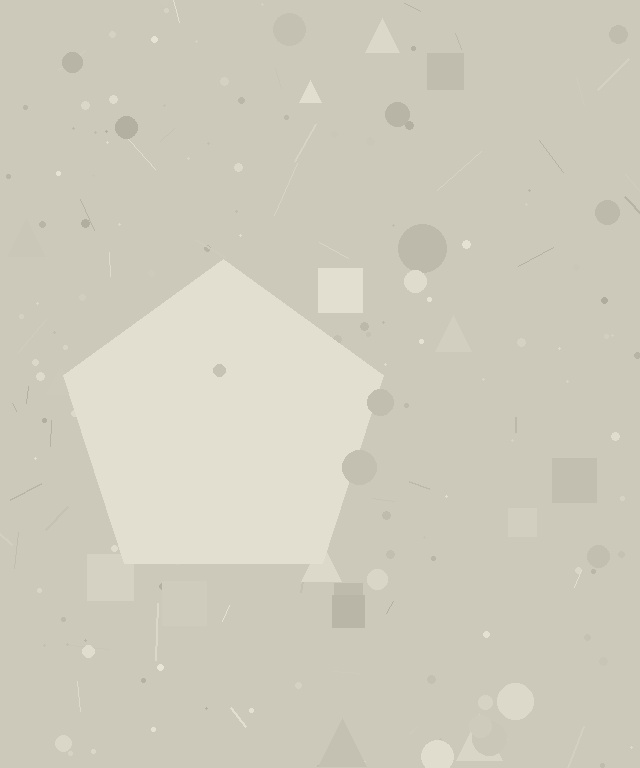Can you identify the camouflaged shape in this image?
The camouflaged shape is a pentagon.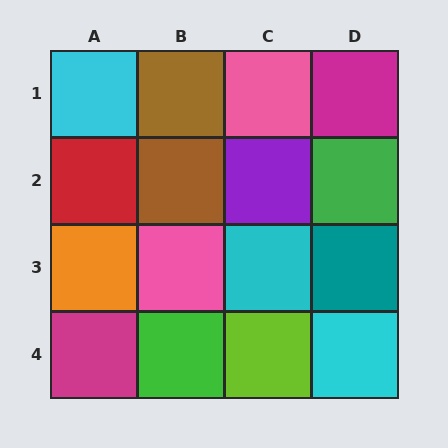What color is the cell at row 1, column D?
Magenta.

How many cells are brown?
2 cells are brown.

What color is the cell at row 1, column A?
Cyan.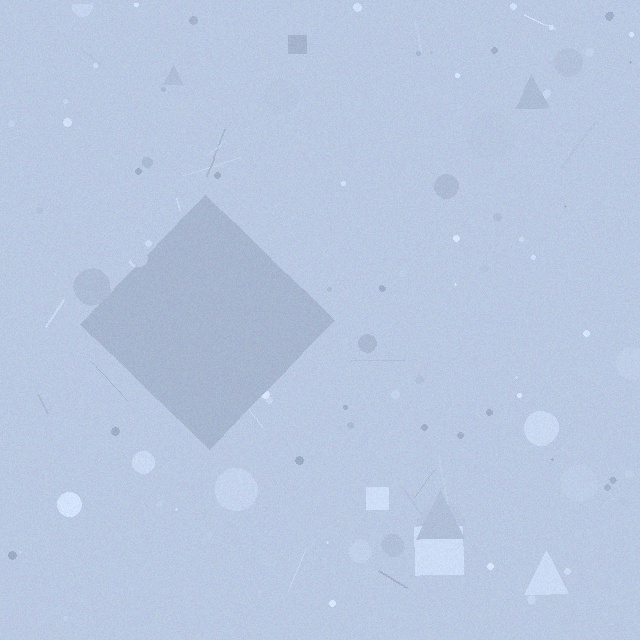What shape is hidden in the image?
A diamond is hidden in the image.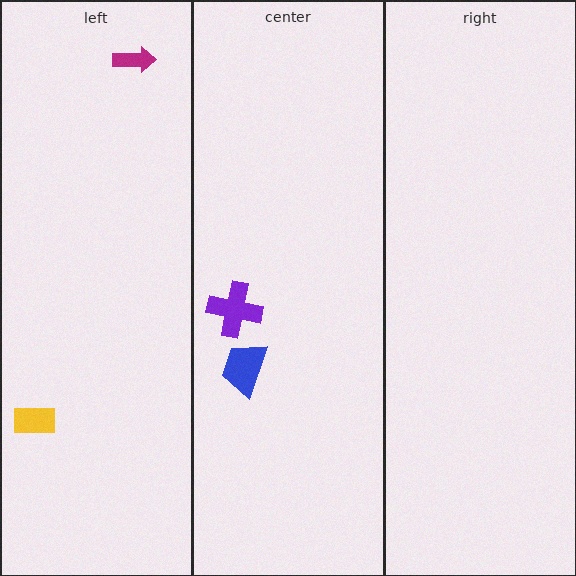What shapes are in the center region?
The blue trapezoid, the purple cross.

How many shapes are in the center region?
2.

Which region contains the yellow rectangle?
The left region.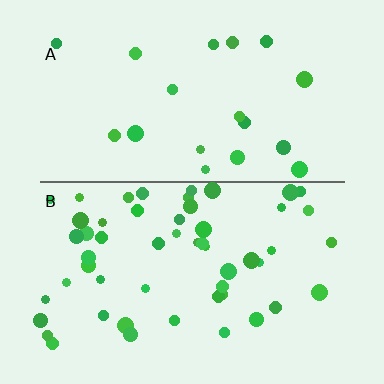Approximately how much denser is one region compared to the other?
Approximately 2.7× — region B over region A.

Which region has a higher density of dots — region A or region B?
B (the bottom).